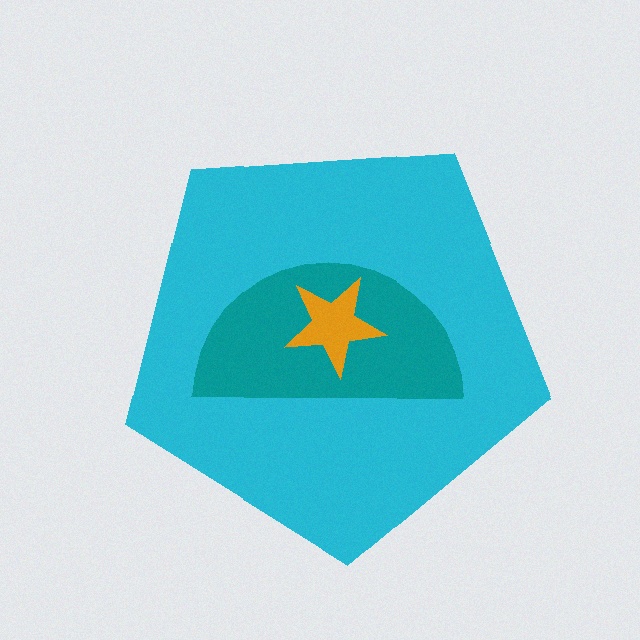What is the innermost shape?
The orange star.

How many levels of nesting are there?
3.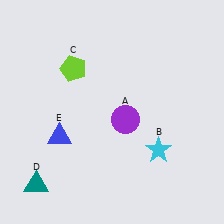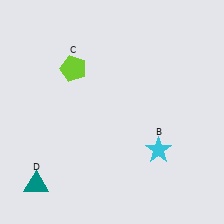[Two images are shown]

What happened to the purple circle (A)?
The purple circle (A) was removed in Image 2. It was in the bottom-right area of Image 1.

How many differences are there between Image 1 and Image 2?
There are 2 differences between the two images.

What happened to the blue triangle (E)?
The blue triangle (E) was removed in Image 2. It was in the bottom-left area of Image 1.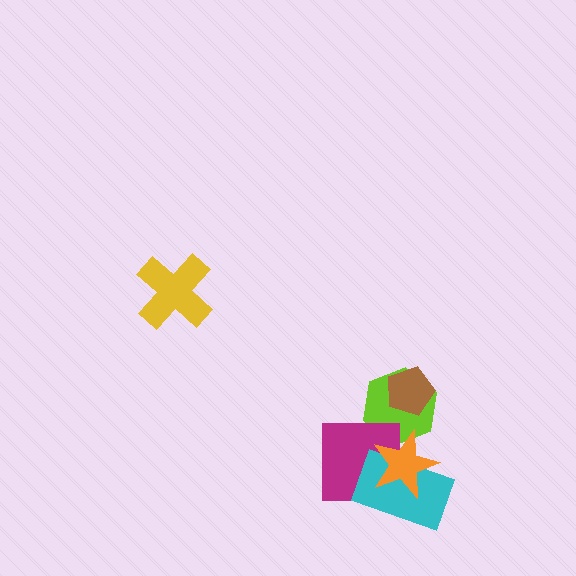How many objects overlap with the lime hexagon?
3 objects overlap with the lime hexagon.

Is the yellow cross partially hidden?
No, no other shape covers it.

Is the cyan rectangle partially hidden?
Yes, it is partially covered by another shape.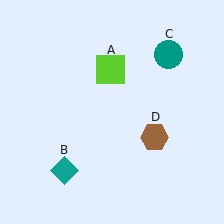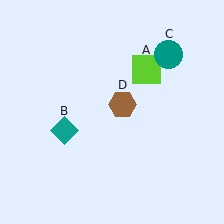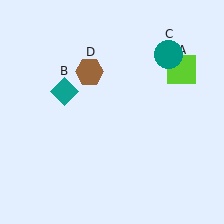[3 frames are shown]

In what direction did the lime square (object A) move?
The lime square (object A) moved right.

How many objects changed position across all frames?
3 objects changed position: lime square (object A), teal diamond (object B), brown hexagon (object D).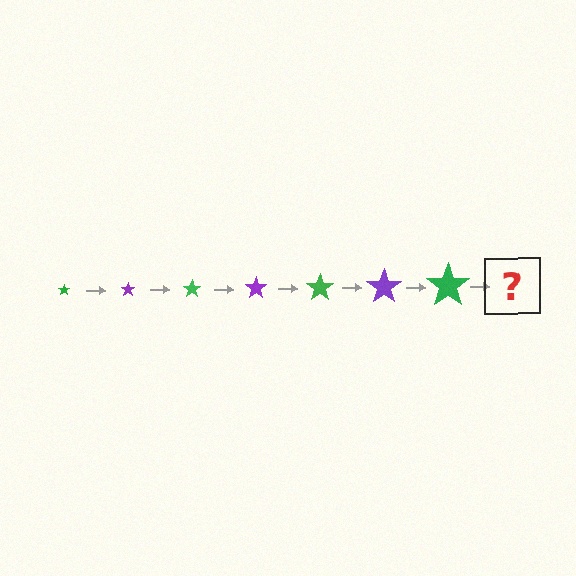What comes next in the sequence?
The next element should be a purple star, larger than the previous one.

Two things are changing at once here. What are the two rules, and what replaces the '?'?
The two rules are that the star grows larger each step and the color cycles through green and purple. The '?' should be a purple star, larger than the previous one.